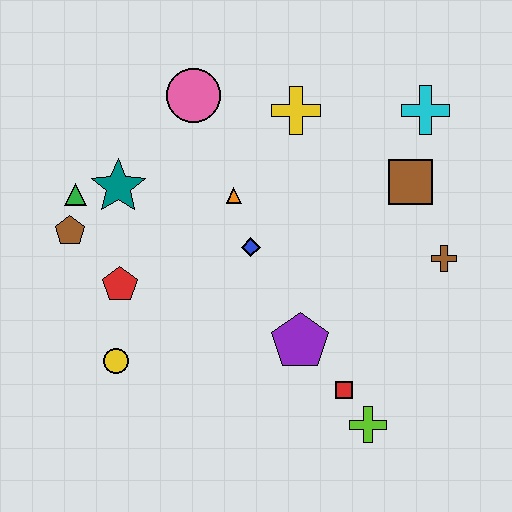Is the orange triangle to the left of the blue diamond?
Yes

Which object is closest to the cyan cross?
The brown square is closest to the cyan cross.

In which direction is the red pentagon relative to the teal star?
The red pentagon is below the teal star.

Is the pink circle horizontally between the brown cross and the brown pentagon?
Yes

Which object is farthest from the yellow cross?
The lime cross is farthest from the yellow cross.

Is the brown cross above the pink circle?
No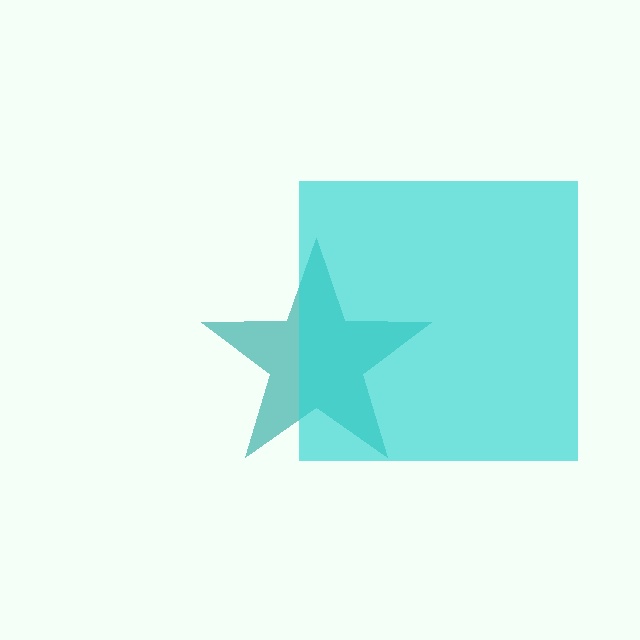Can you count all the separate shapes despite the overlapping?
Yes, there are 2 separate shapes.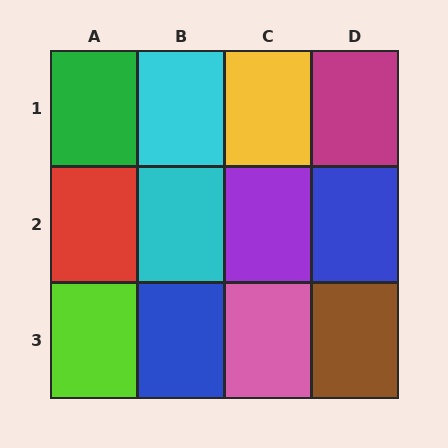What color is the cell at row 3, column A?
Lime.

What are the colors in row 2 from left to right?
Red, cyan, purple, blue.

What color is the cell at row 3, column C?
Pink.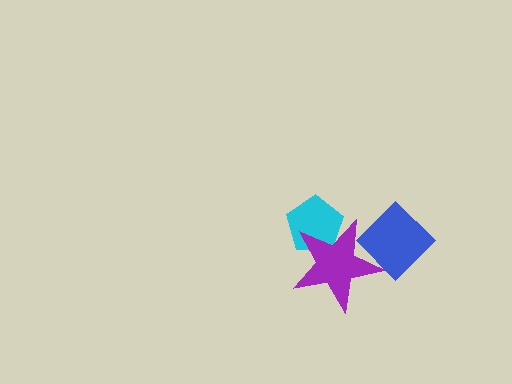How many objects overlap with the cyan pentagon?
1 object overlaps with the cyan pentagon.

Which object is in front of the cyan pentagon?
The purple star is in front of the cyan pentagon.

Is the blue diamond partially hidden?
No, no other shape covers it.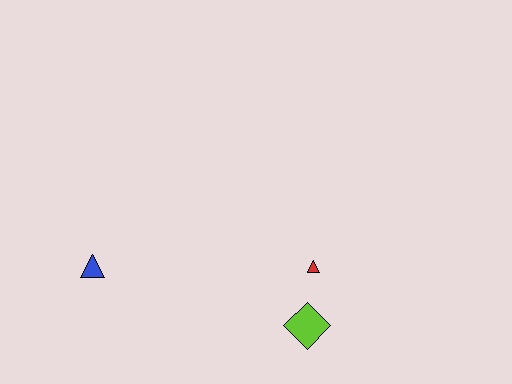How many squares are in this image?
There are no squares.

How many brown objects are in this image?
There are no brown objects.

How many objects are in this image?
There are 3 objects.